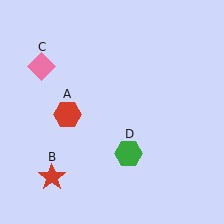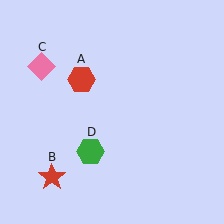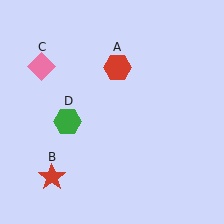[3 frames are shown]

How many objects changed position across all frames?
2 objects changed position: red hexagon (object A), green hexagon (object D).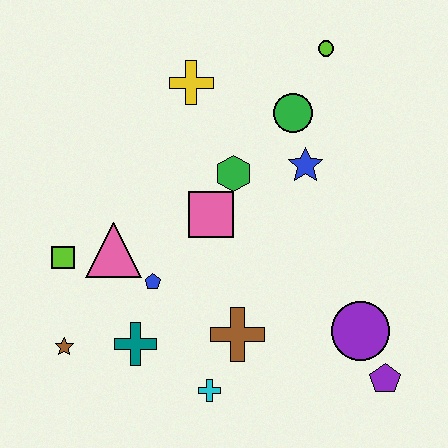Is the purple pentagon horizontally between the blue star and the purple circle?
No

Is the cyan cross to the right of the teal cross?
Yes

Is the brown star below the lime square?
Yes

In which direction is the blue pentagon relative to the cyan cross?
The blue pentagon is above the cyan cross.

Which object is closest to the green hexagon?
The pink square is closest to the green hexagon.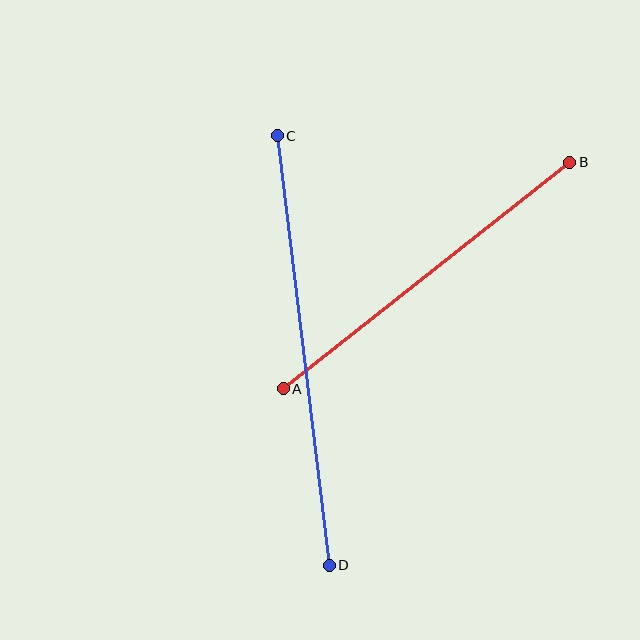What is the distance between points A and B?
The distance is approximately 365 pixels.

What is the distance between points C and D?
The distance is approximately 433 pixels.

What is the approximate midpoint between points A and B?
The midpoint is at approximately (427, 276) pixels.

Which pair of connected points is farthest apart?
Points C and D are farthest apart.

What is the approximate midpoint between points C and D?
The midpoint is at approximately (303, 350) pixels.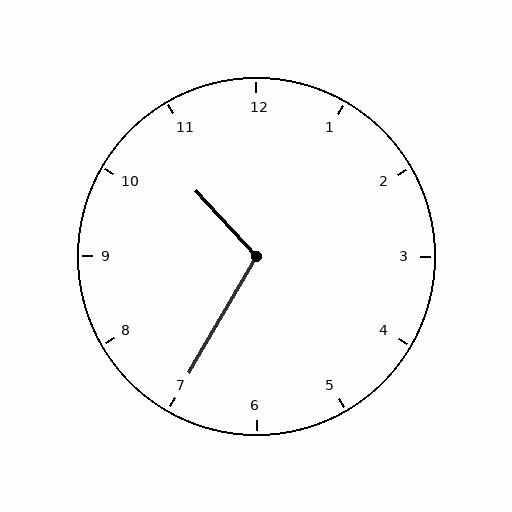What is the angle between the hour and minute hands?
Approximately 108 degrees.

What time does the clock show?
10:35.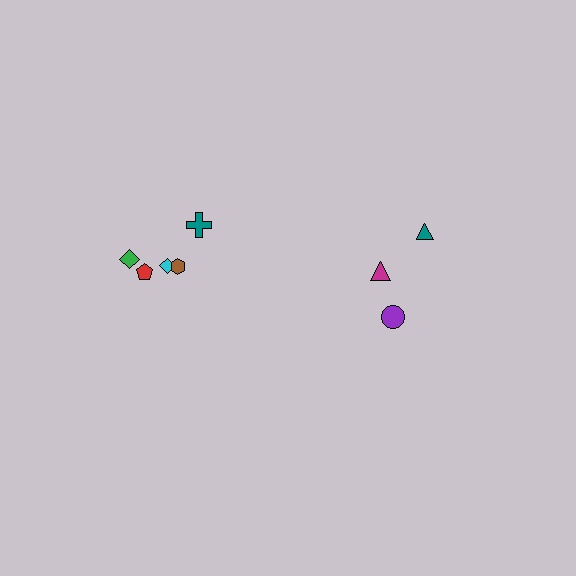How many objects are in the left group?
There are 5 objects.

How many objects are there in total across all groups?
There are 8 objects.